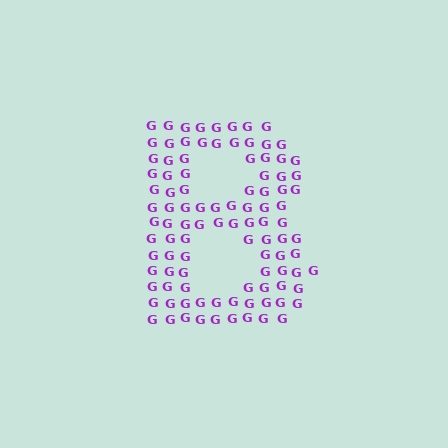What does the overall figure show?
The overall figure shows the letter B.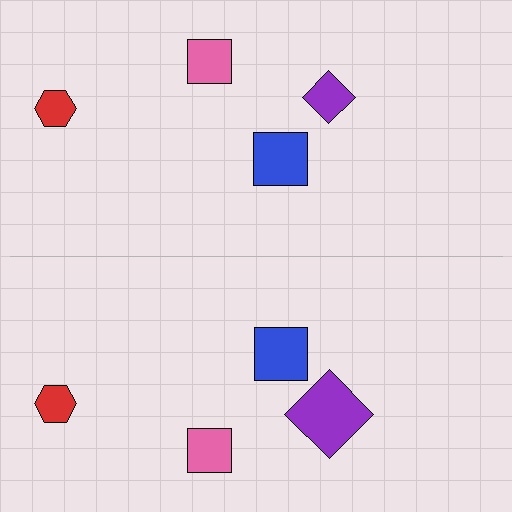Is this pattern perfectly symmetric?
No, the pattern is not perfectly symmetric. The purple diamond on the bottom side has a different size than its mirror counterpart.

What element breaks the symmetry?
The purple diamond on the bottom side has a different size than its mirror counterpart.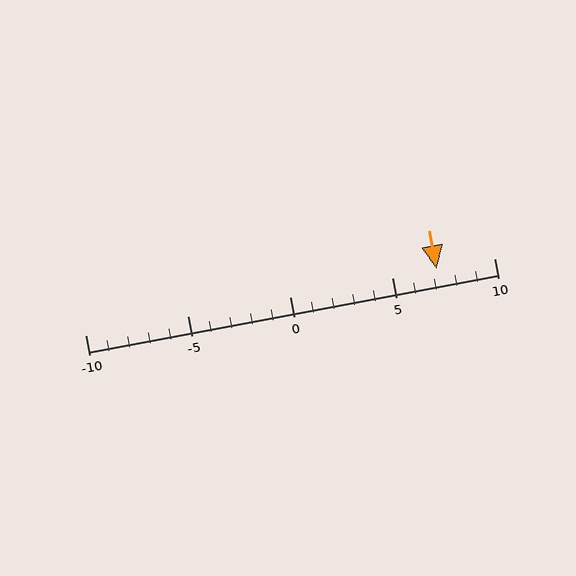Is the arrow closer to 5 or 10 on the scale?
The arrow is closer to 5.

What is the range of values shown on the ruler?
The ruler shows values from -10 to 10.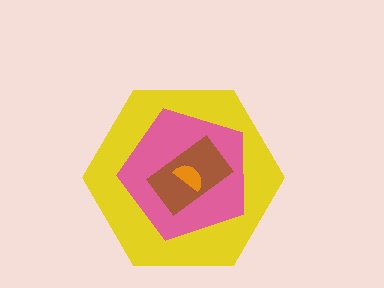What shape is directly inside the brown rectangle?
The orange semicircle.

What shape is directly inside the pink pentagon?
The brown rectangle.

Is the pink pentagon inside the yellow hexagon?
Yes.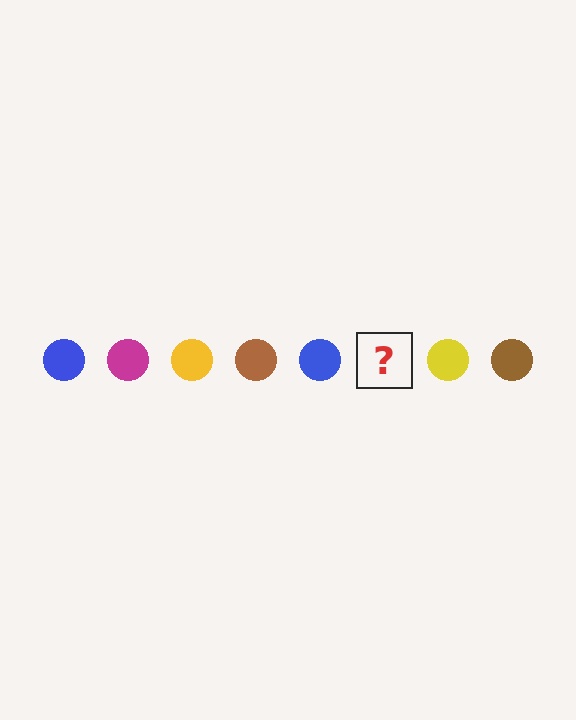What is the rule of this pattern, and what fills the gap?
The rule is that the pattern cycles through blue, magenta, yellow, brown circles. The gap should be filled with a magenta circle.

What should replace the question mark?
The question mark should be replaced with a magenta circle.